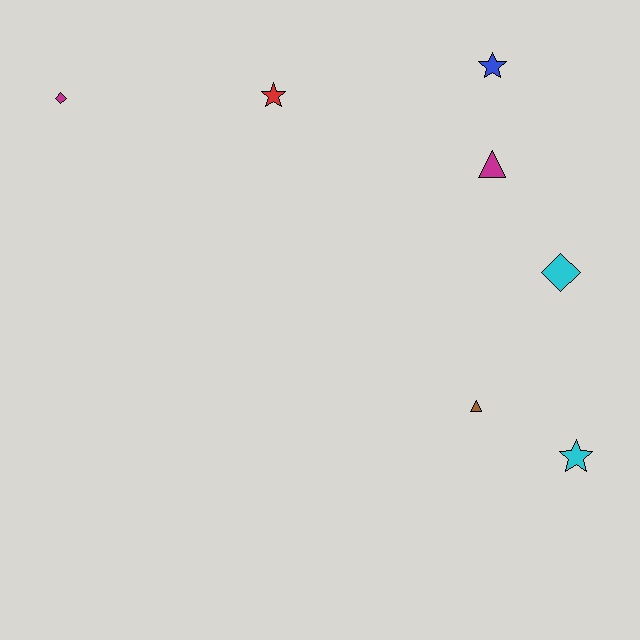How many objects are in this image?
There are 7 objects.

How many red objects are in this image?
There is 1 red object.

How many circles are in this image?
There are no circles.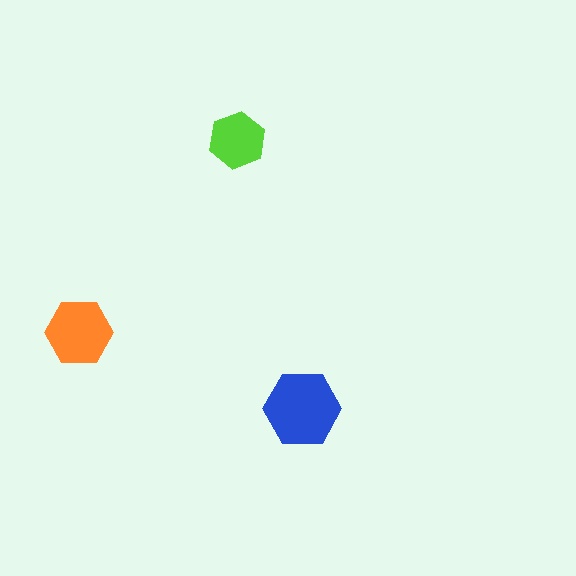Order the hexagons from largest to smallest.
the blue one, the orange one, the lime one.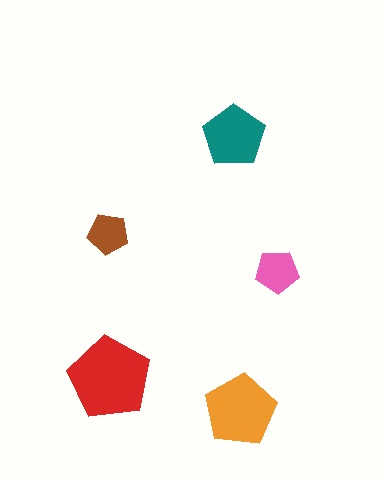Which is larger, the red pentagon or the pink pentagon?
The red one.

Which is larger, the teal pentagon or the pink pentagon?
The teal one.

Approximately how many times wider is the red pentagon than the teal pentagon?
About 1.5 times wider.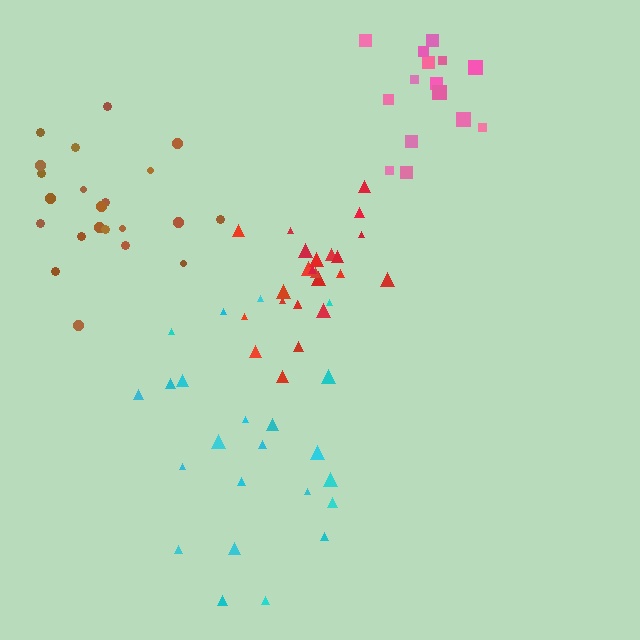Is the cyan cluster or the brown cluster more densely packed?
Cyan.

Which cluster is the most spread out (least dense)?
Brown.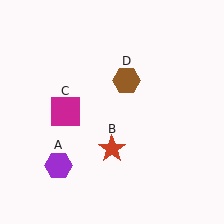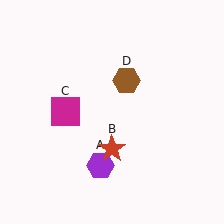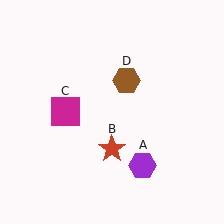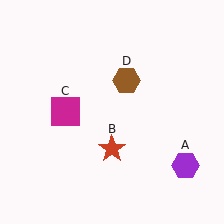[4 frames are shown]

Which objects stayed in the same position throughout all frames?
Red star (object B) and magenta square (object C) and brown hexagon (object D) remained stationary.